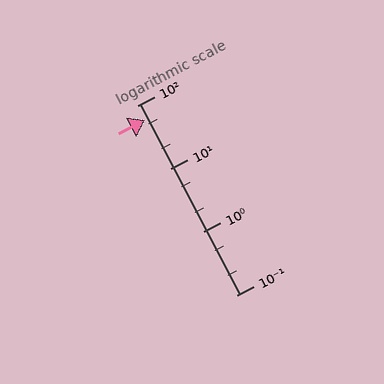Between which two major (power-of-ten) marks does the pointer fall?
The pointer is between 10 and 100.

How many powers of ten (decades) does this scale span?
The scale spans 3 decades, from 0.1 to 100.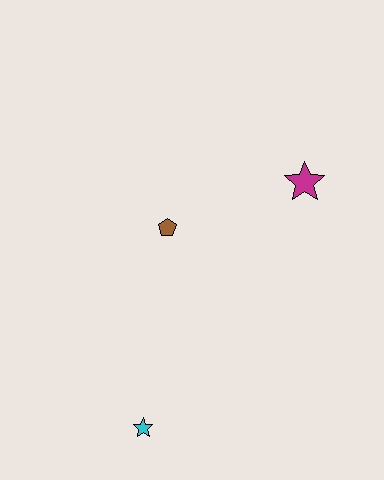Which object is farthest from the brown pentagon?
The cyan star is farthest from the brown pentagon.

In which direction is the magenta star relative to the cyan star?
The magenta star is above the cyan star.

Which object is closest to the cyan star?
The brown pentagon is closest to the cyan star.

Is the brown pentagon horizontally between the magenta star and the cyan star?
Yes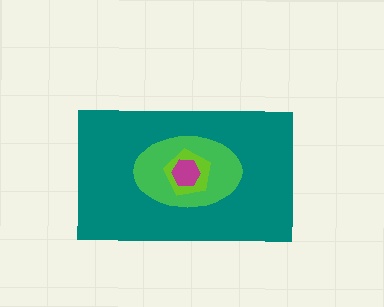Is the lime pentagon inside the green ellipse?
Yes.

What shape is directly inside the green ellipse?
The lime pentagon.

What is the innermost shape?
The magenta hexagon.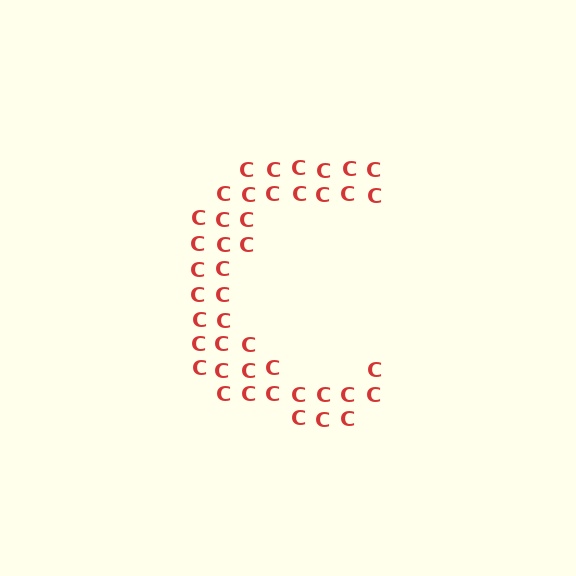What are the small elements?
The small elements are letter C's.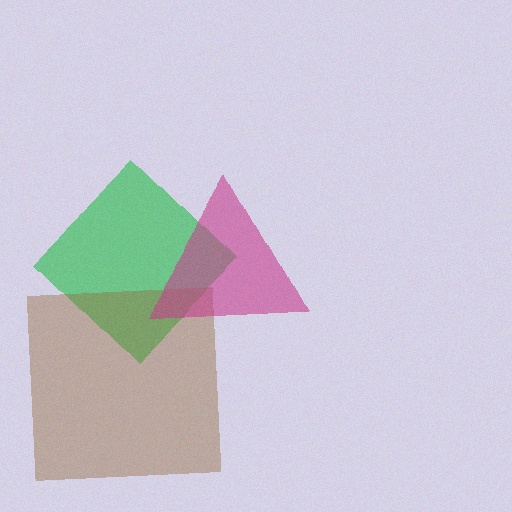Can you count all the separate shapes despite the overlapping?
Yes, there are 3 separate shapes.